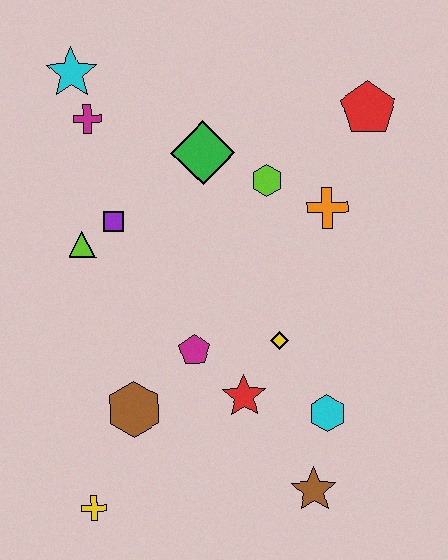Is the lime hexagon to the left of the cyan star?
No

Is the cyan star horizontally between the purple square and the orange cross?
No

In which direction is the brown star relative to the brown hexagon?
The brown star is to the right of the brown hexagon.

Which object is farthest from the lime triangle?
The brown star is farthest from the lime triangle.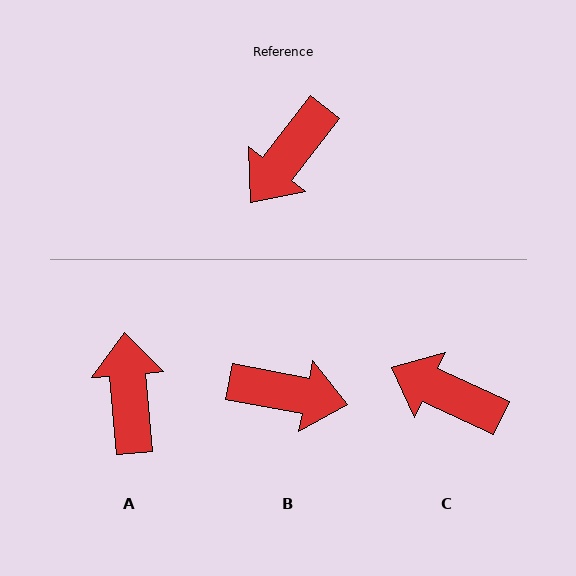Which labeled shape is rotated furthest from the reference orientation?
A, about 137 degrees away.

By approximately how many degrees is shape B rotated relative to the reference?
Approximately 117 degrees counter-clockwise.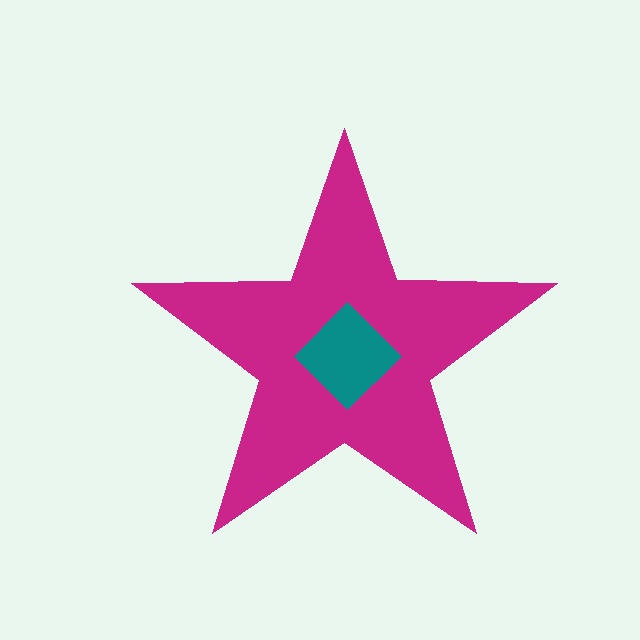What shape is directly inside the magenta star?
The teal diamond.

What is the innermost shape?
The teal diamond.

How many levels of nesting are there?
2.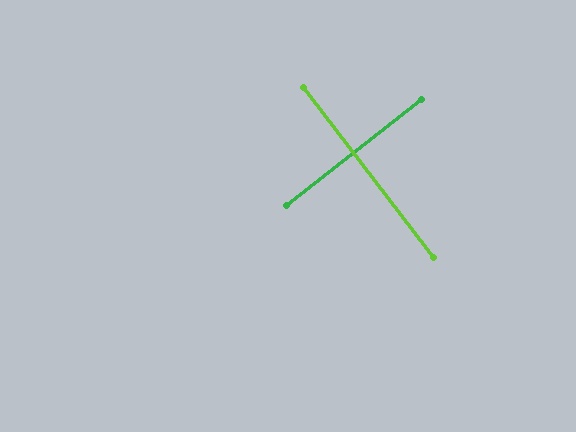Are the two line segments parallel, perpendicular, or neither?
Perpendicular — they meet at approximately 89°.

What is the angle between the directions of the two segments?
Approximately 89 degrees.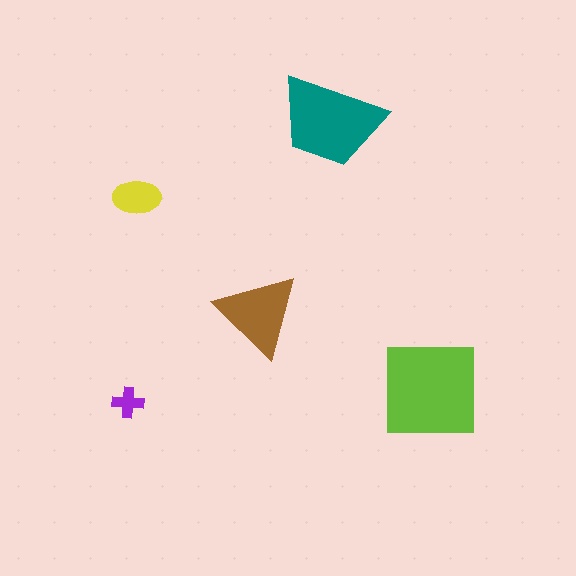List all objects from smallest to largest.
The purple cross, the yellow ellipse, the brown triangle, the teal trapezoid, the lime square.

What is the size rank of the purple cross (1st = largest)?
5th.